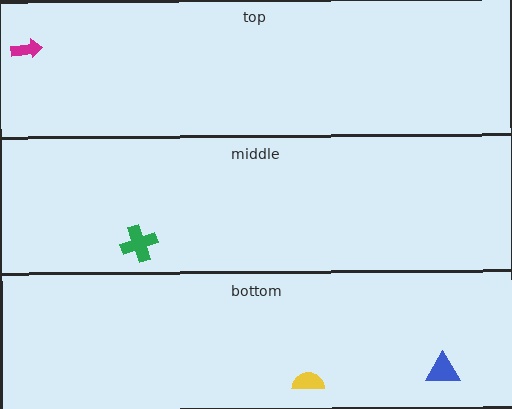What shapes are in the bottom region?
The blue triangle, the yellow semicircle.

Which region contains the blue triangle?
The bottom region.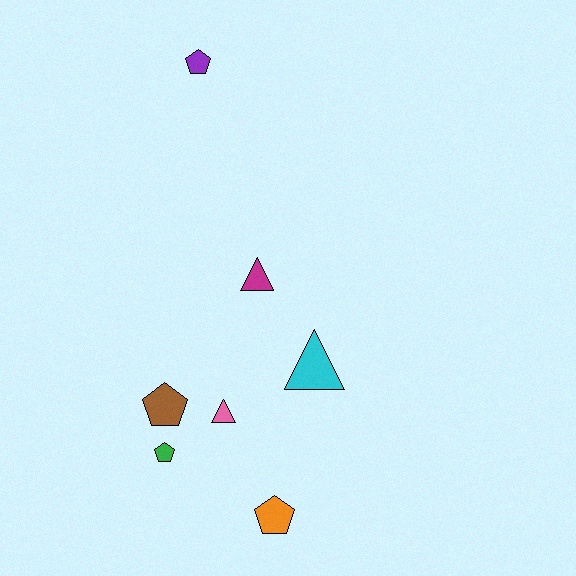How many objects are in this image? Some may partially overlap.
There are 7 objects.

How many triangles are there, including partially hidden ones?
There are 3 triangles.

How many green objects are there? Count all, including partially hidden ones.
There is 1 green object.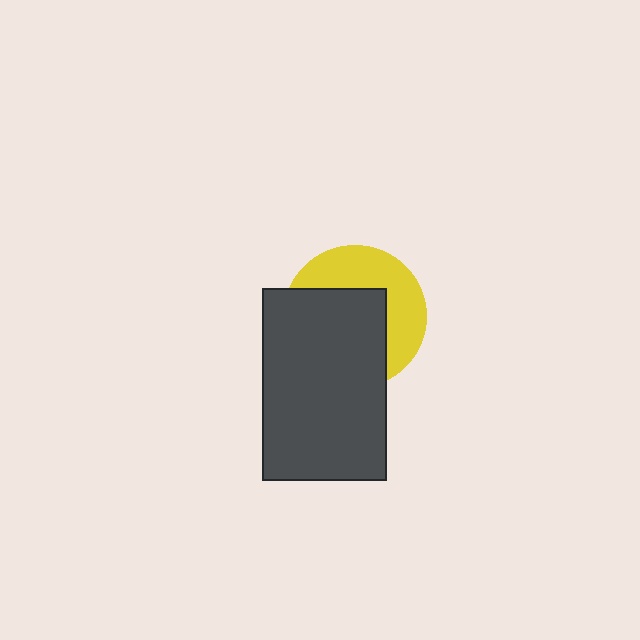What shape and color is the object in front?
The object in front is a dark gray rectangle.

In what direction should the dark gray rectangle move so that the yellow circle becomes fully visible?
The dark gray rectangle should move toward the lower-left. That is the shortest direction to clear the overlap and leave the yellow circle fully visible.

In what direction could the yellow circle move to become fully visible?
The yellow circle could move toward the upper-right. That would shift it out from behind the dark gray rectangle entirely.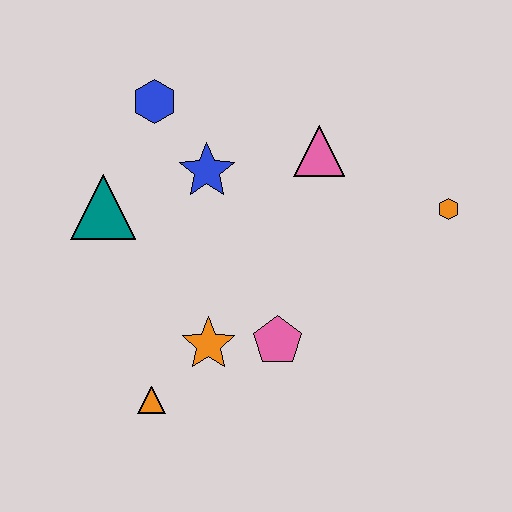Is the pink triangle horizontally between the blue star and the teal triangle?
No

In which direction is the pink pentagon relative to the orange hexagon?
The pink pentagon is to the left of the orange hexagon.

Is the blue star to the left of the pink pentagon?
Yes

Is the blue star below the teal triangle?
No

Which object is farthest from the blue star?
The orange hexagon is farthest from the blue star.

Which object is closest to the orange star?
The pink pentagon is closest to the orange star.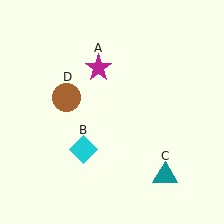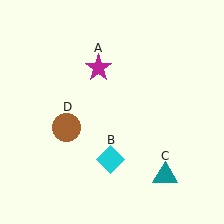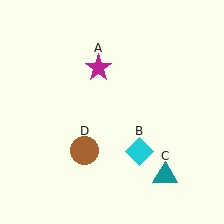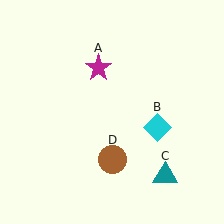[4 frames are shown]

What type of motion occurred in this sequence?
The cyan diamond (object B), brown circle (object D) rotated counterclockwise around the center of the scene.